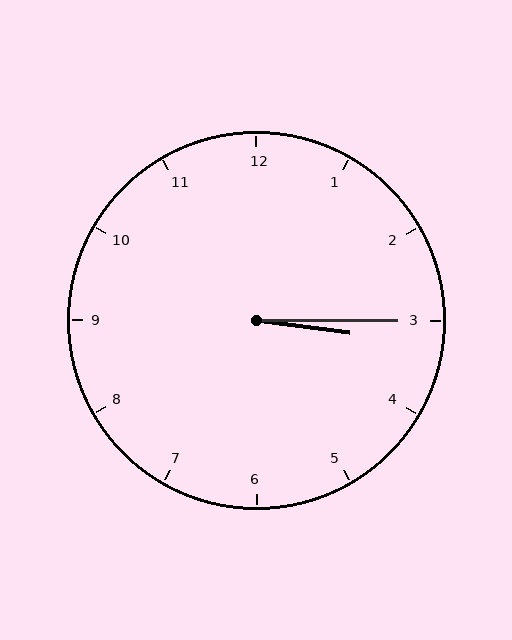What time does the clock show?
3:15.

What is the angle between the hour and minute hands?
Approximately 8 degrees.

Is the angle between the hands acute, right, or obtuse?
It is acute.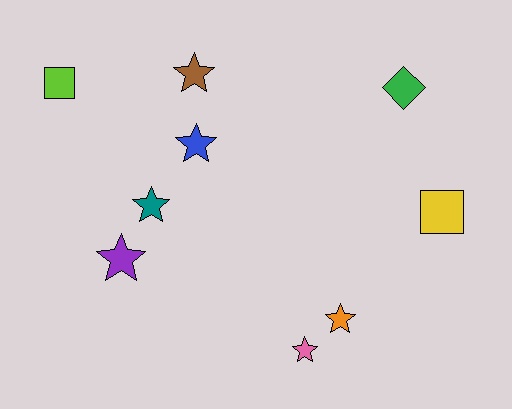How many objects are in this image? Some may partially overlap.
There are 9 objects.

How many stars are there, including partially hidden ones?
There are 6 stars.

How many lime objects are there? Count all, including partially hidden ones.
There is 1 lime object.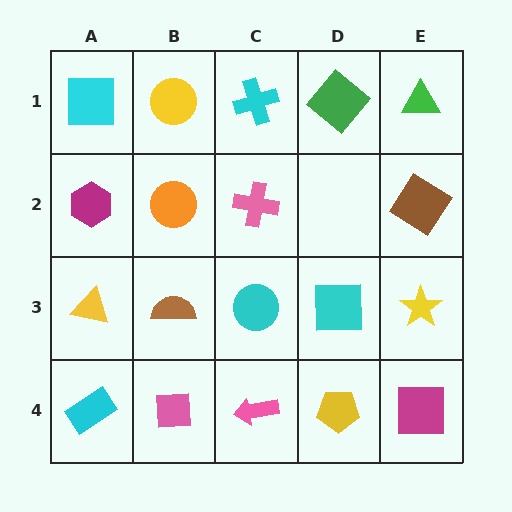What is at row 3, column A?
A yellow triangle.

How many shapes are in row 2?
4 shapes.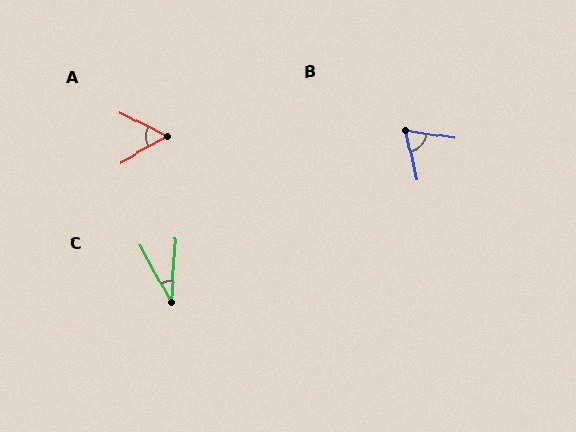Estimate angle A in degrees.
Approximately 56 degrees.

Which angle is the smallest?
C, at approximately 33 degrees.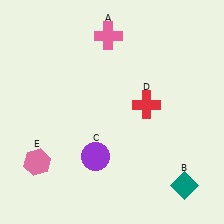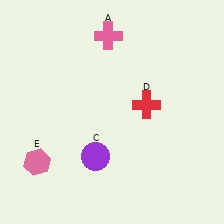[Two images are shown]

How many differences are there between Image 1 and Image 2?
There is 1 difference between the two images.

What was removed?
The teal diamond (B) was removed in Image 2.